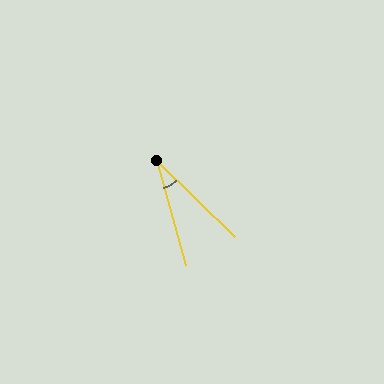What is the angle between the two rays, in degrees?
Approximately 30 degrees.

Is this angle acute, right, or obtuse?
It is acute.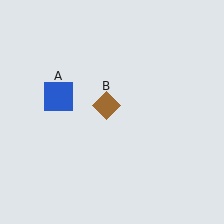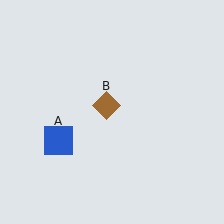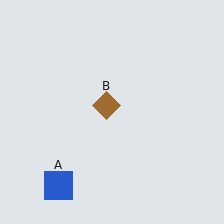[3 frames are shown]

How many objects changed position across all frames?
1 object changed position: blue square (object A).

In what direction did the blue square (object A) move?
The blue square (object A) moved down.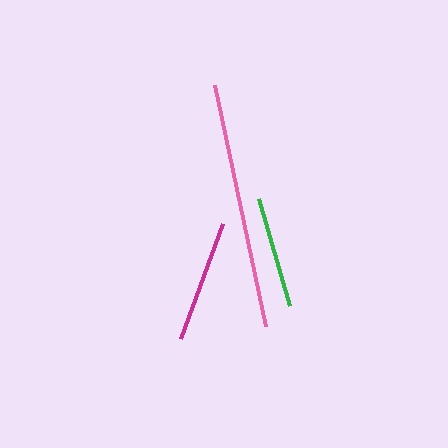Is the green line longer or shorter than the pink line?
The pink line is longer than the green line.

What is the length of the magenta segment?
The magenta segment is approximately 122 pixels long.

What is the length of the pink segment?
The pink segment is approximately 247 pixels long.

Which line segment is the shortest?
The green line is the shortest at approximately 111 pixels.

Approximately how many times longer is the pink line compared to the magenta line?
The pink line is approximately 2.0 times the length of the magenta line.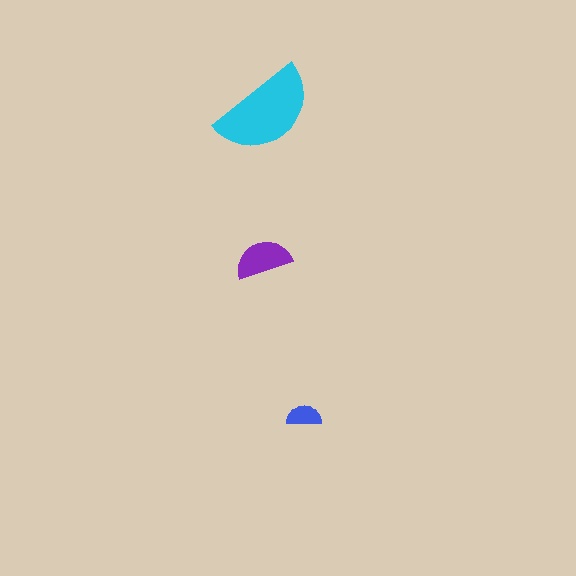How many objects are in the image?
There are 3 objects in the image.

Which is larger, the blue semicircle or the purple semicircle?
The purple one.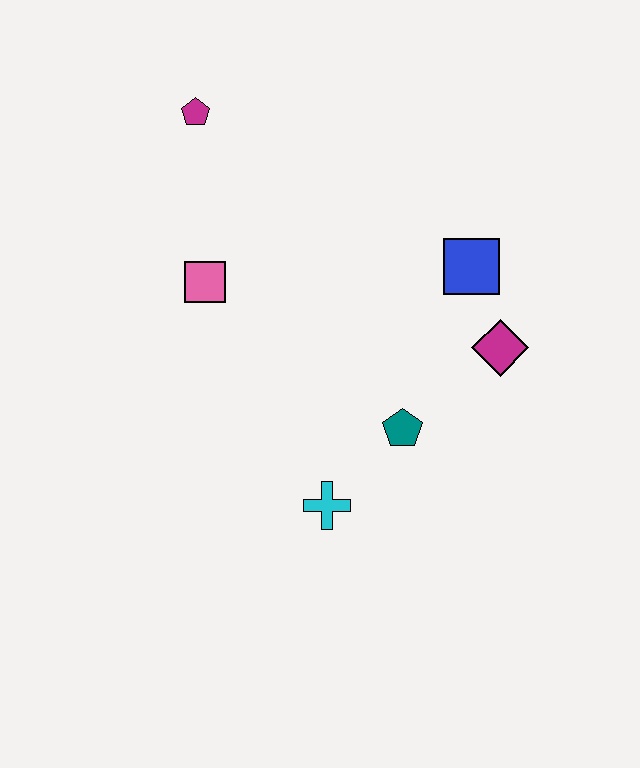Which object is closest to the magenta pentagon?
The pink square is closest to the magenta pentagon.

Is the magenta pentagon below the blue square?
No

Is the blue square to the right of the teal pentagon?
Yes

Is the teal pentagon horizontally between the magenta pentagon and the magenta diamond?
Yes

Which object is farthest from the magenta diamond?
The magenta pentagon is farthest from the magenta diamond.